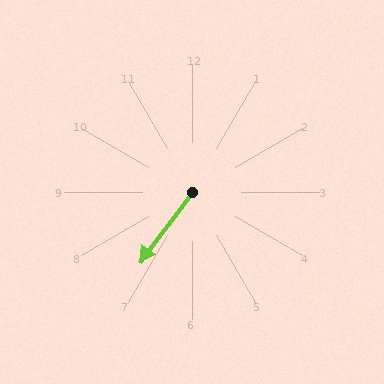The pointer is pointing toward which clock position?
Roughly 7 o'clock.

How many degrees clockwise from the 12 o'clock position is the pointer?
Approximately 217 degrees.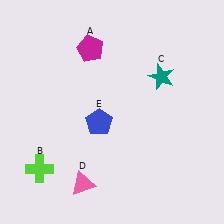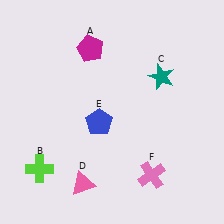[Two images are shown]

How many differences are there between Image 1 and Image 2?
There is 1 difference between the two images.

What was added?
A pink cross (F) was added in Image 2.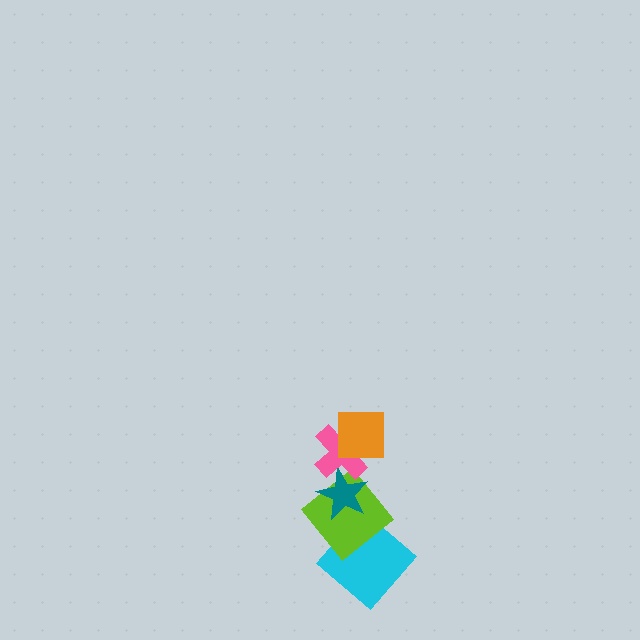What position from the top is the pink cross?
The pink cross is 2nd from the top.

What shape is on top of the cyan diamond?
The lime diamond is on top of the cyan diamond.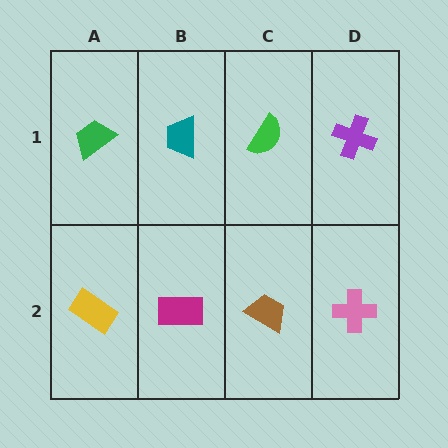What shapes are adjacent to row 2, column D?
A purple cross (row 1, column D), a brown trapezoid (row 2, column C).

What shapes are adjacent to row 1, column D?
A pink cross (row 2, column D), a green semicircle (row 1, column C).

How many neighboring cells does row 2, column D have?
2.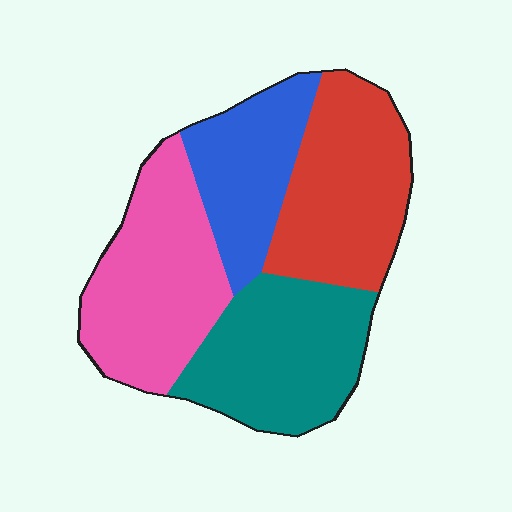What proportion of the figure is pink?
Pink takes up about one quarter (1/4) of the figure.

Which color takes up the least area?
Blue, at roughly 20%.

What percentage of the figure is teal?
Teal covers about 25% of the figure.